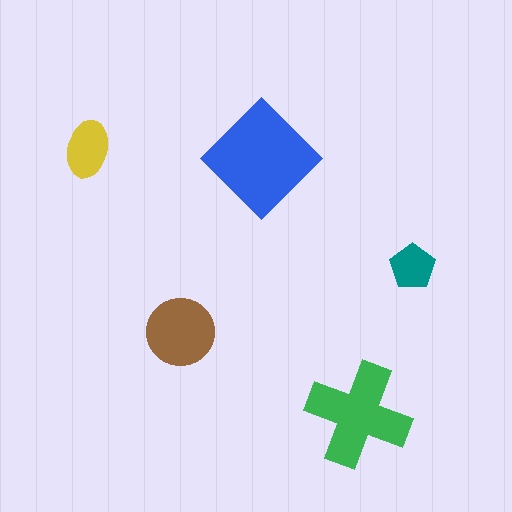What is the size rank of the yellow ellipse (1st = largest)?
4th.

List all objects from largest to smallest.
The blue diamond, the green cross, the brown circle, the yellow ellipse, the teal pentagon.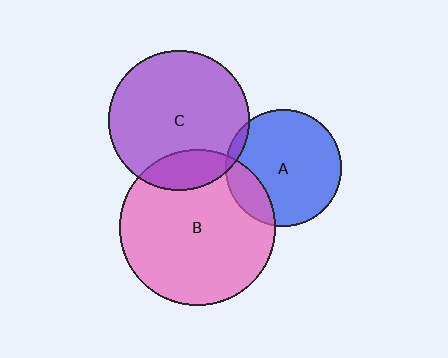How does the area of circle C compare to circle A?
Approximately 1.5 times.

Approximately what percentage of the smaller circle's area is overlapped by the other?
Approximately 20%.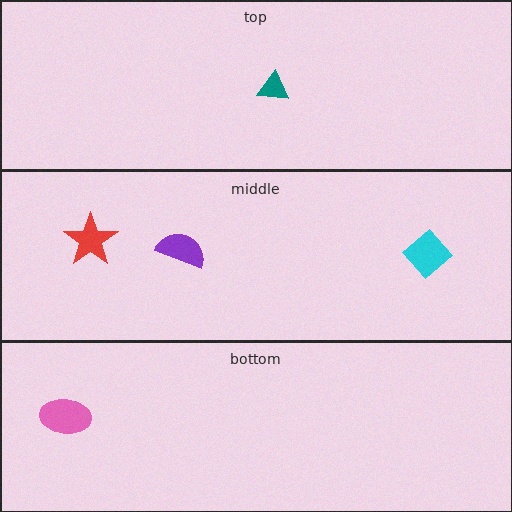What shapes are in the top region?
The teal triangle.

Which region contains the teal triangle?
The top region.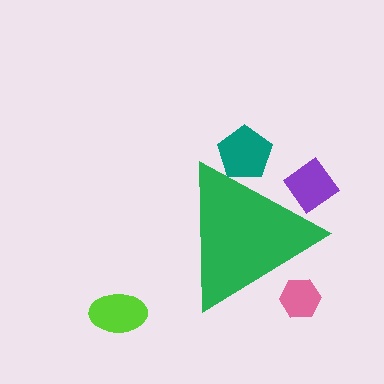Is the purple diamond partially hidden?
Yes, the purple diamond is partially hidden behind the green triangle.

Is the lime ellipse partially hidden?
No, the lime ellipse is fully visible.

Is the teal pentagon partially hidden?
Yes, the teal pentagon is partially hidden behind the green triangle.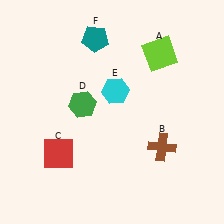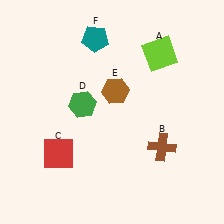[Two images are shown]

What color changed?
The hexagon (E) changed from cyan in Image 1 to brown in Image 2.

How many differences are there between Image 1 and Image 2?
There is 1 difference between the two images.